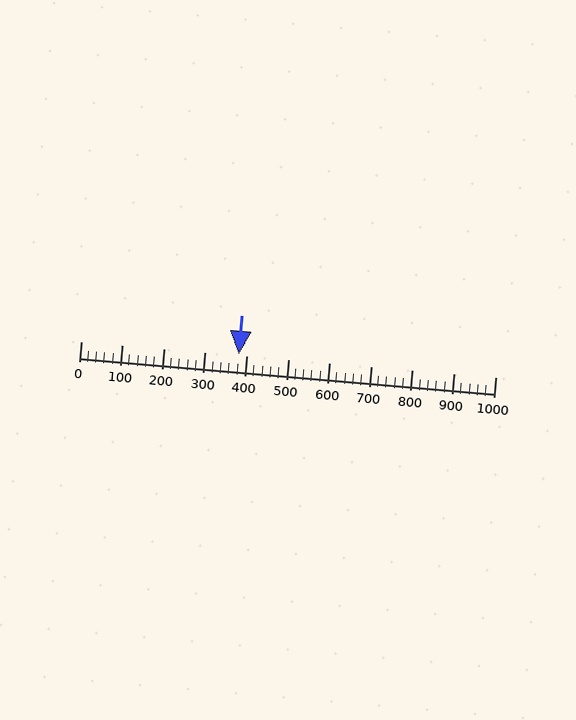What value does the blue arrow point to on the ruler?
The blue arrow points to approximately 380.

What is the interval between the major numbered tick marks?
The major tick marks are spaced 100 units apart.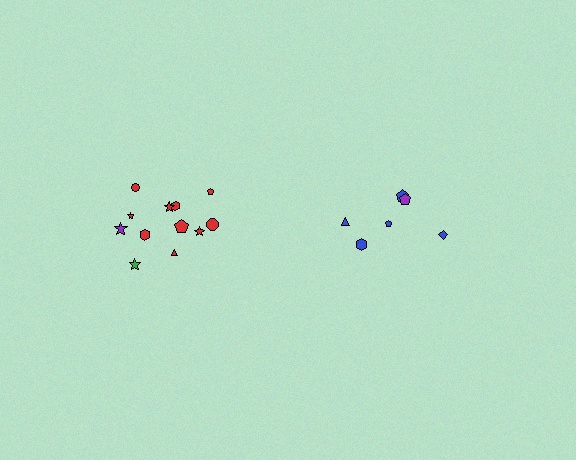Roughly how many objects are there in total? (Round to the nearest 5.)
Roughly 20 objects in total.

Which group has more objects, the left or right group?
The left group.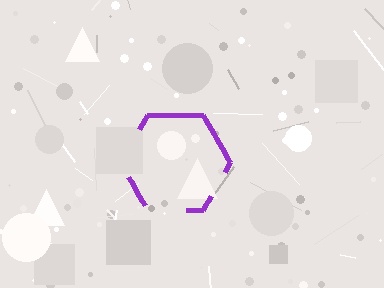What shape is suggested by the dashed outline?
The dashed outline suggests a hexagon.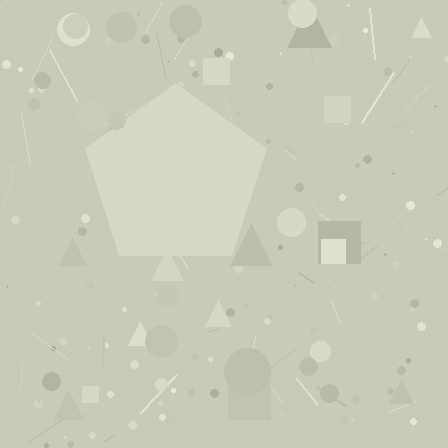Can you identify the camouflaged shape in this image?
The camouflaged shape is a pentagon.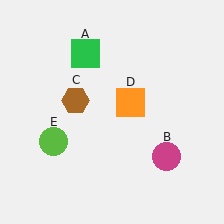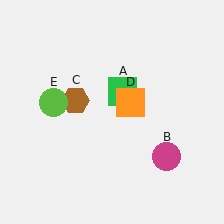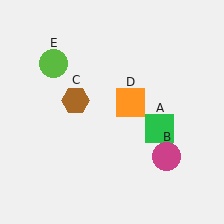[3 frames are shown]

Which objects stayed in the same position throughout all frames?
Magenta circle (object B) and brown hexagon (object C) and orange square (object D) remained stationary.